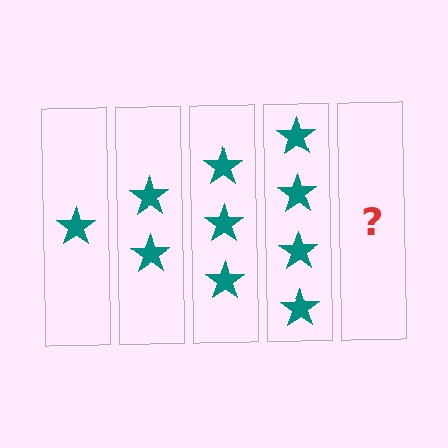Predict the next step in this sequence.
The next step is 5 stars.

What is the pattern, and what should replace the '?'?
The pattern is that each step adds one more star. The '?' should be 5 stars.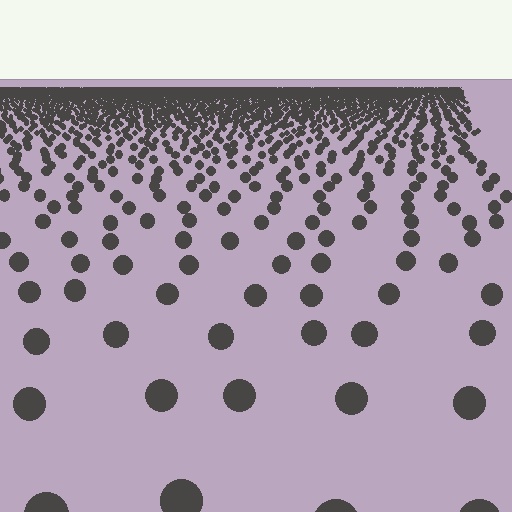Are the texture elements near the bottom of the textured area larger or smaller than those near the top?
Larger. Near the bottom, elements are closer to the viewer and appear at a bigger on-screen size.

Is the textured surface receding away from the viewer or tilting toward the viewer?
The surface is receding away from the viewer. Texture elements get smaller and denser toward the top.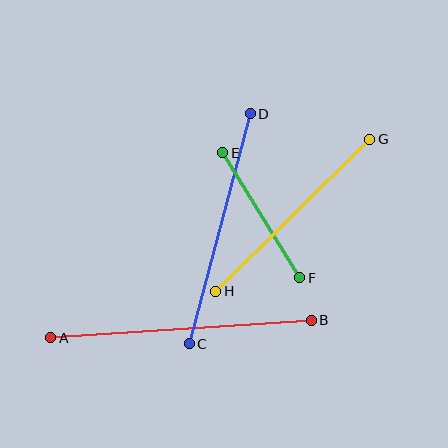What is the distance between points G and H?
The distance is approximately 217 pixels.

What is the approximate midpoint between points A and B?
The midpoint is at approximately (181, 329) pixels.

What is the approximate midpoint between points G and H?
The midpoint is at approximately (293, 215) pixels.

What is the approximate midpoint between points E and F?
The midpoint is at approximately (261, 215) pixels.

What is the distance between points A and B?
The distance is approximately 261 pixels.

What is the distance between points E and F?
The distance is approximately 147 pixels.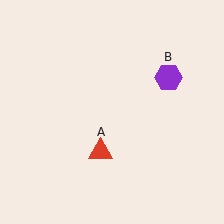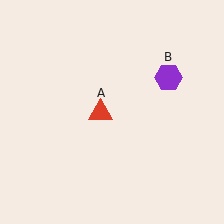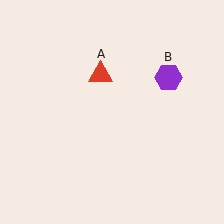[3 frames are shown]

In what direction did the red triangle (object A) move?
The red triangle (object A) moved up.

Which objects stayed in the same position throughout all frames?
Purple hexagon (object B) remained stationary.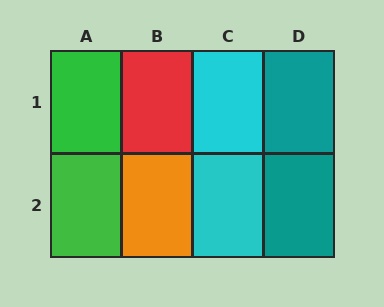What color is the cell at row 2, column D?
Teal.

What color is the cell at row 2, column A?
Green.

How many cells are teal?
2 cells are teal.